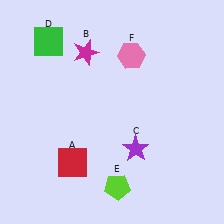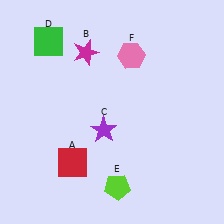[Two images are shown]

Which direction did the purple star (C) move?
The purple star (C) moved left.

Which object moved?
The purple star (C) moved left.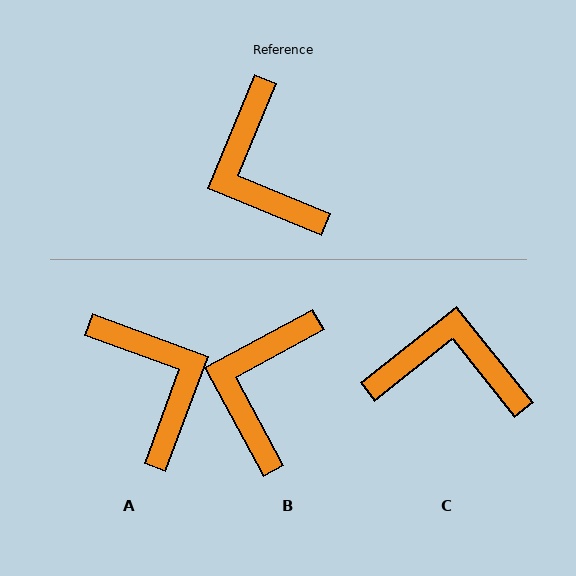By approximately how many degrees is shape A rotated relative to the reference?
Approximately 178 degrees clockwise.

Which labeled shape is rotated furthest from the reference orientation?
A, about 178 degrees away.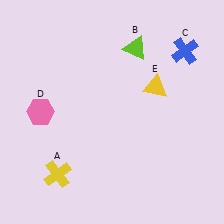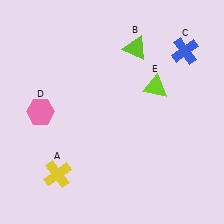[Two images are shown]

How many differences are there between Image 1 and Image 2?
There is 1 difference between the two images.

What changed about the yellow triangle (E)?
In Image 1, E is yellow. In Image 2, it changed to lime.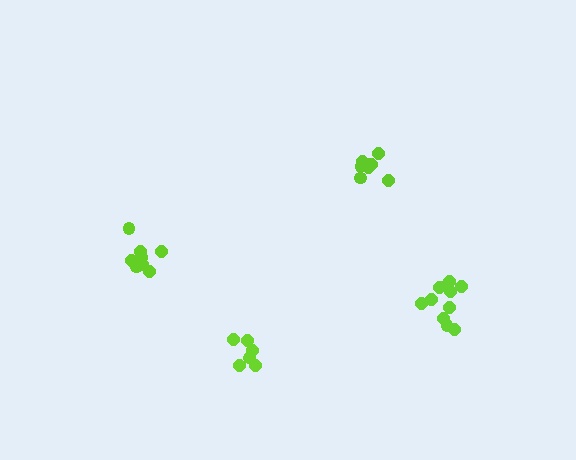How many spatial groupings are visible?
There are 4 spatial groupings.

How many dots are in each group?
Group 1: 8 dots, Group 2: 11 dots, Group 3: 6 dots, Group 4: 8 dots (33 total).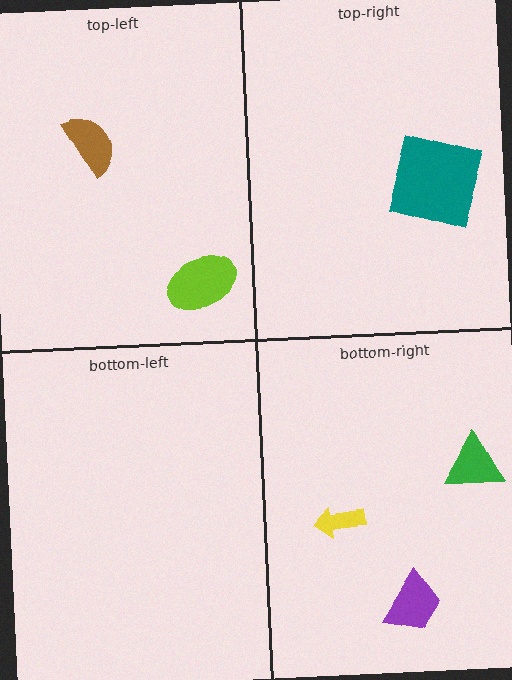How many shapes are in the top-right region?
1.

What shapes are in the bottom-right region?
The yellow arrow, the green triangle, the purple trapezoid.